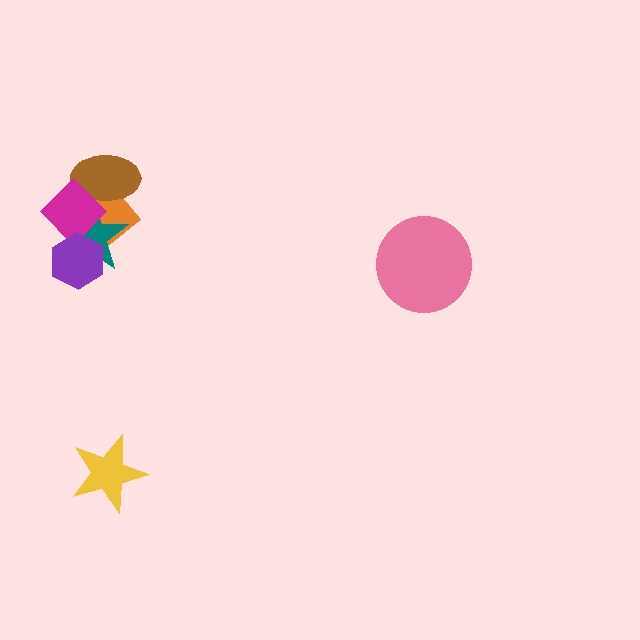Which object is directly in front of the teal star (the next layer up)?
The brown ellipse is directly in front of the teal star.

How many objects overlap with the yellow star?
0 objects overlap with the yellow star.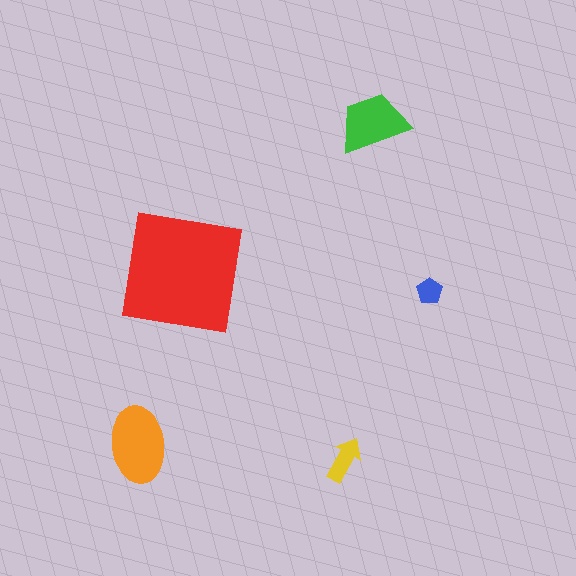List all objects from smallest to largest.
The blue pentagon, the yellow arrow, the green trapezoid, the orange ellipse, the red square.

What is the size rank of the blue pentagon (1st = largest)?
5th.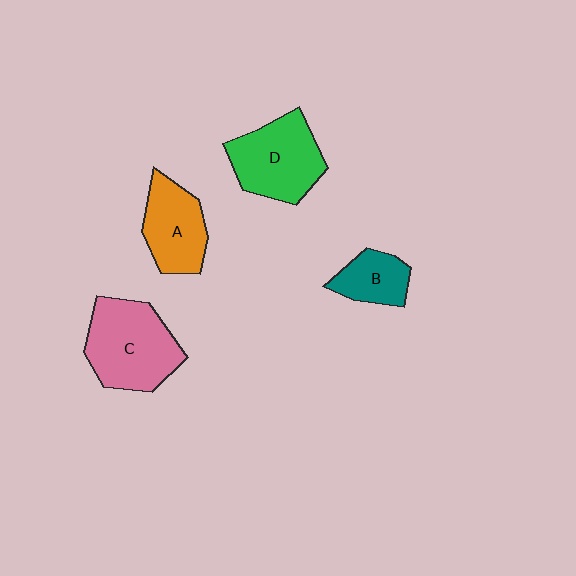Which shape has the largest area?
Shape C (pink).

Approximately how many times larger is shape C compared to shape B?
Approximately 2.1 times.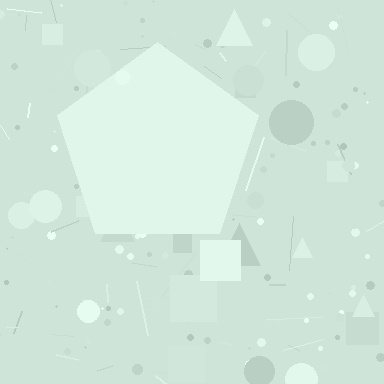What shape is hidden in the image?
A pentagon is hidden in the image.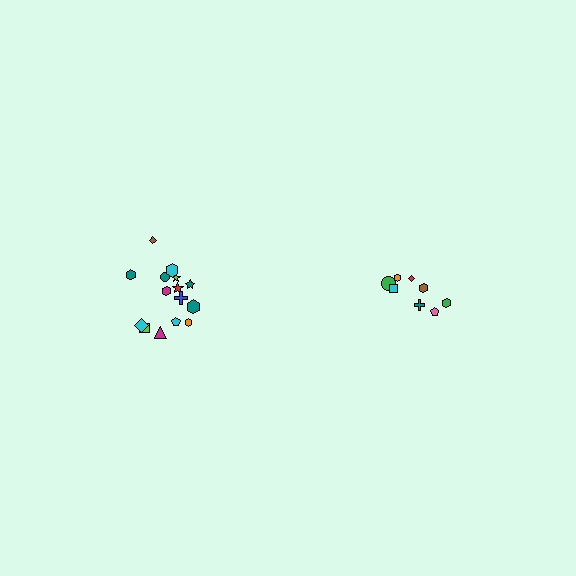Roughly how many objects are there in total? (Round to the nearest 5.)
Roughly 25 objects in total.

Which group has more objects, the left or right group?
The left group.